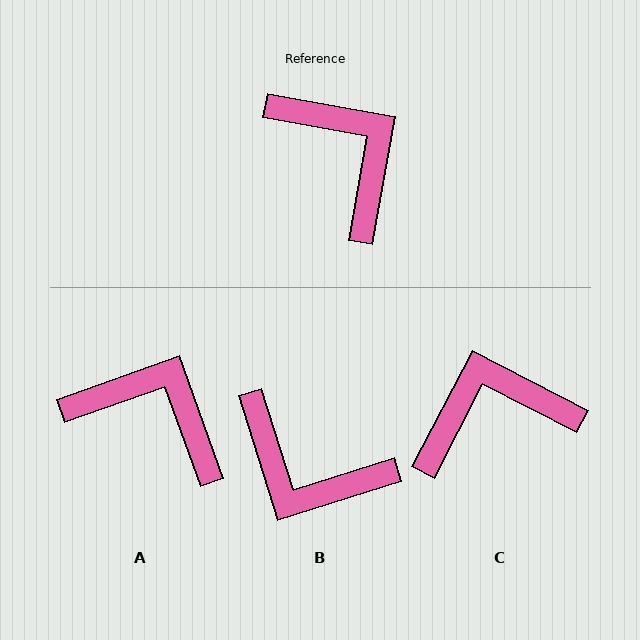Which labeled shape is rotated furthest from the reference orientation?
B, about 153 degrees away.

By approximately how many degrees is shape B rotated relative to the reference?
Approximately 153 degrees clockwise.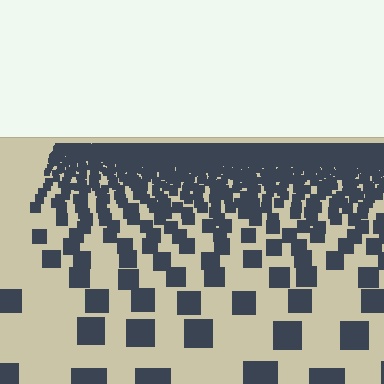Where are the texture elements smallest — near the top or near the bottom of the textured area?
Near the top.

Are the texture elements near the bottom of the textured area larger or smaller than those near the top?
Larger. Near the bottom, elements are closer to the viewer and appear at a bigger on-screen size.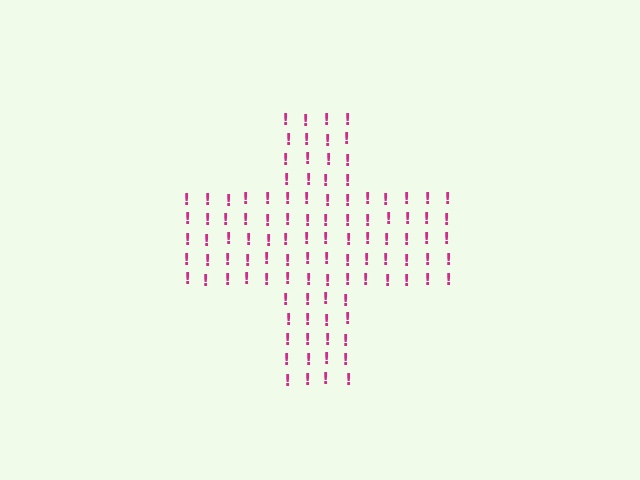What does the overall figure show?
The overall figure shows a cross.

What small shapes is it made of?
It is made of small exclamation marks.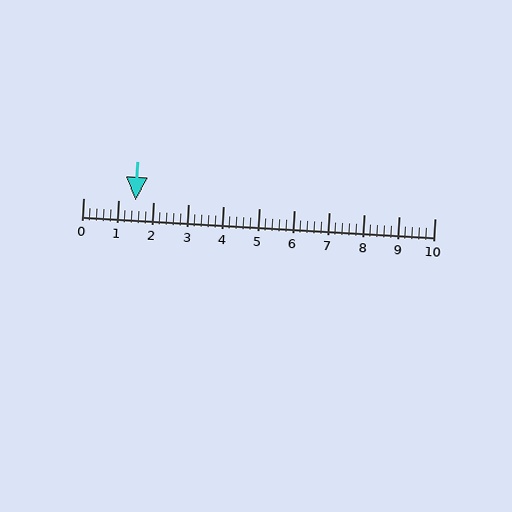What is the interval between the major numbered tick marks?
The major tick marks are spaced 1 units apart.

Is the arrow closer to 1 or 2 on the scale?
The arrow is closer to 2.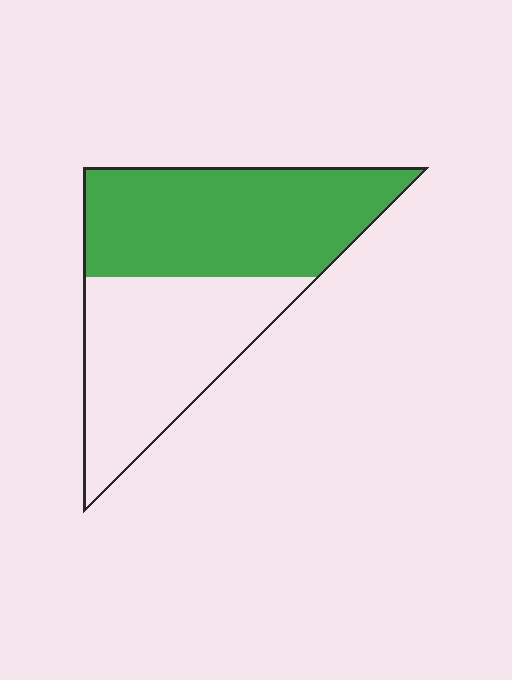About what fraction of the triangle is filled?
About one half (1/2).